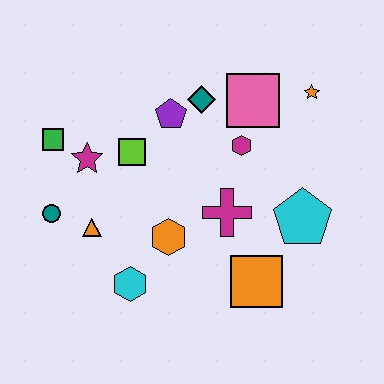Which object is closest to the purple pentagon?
The teal diamond is closest to the purple pentagon.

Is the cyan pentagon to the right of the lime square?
Yes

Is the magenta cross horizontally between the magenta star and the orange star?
Yes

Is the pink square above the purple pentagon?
Yes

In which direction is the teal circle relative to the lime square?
The teal circle is to the left of the lime square.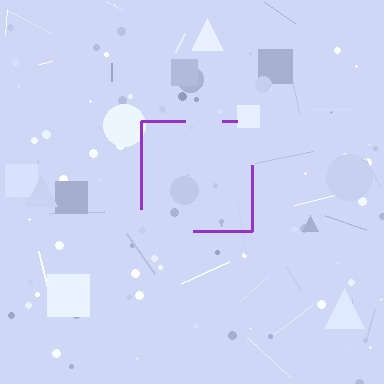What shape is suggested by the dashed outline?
The dashed outline suggests a square.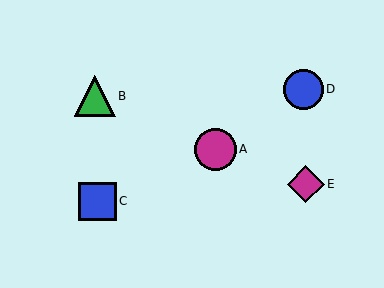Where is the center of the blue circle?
The center of the blue circle is at (303, 89).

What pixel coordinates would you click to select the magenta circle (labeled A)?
Click at (216, 149) to select the magenta circle A.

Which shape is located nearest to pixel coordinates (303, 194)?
The magenta diamond (labeled E) at (306, 184) is nearest to that location.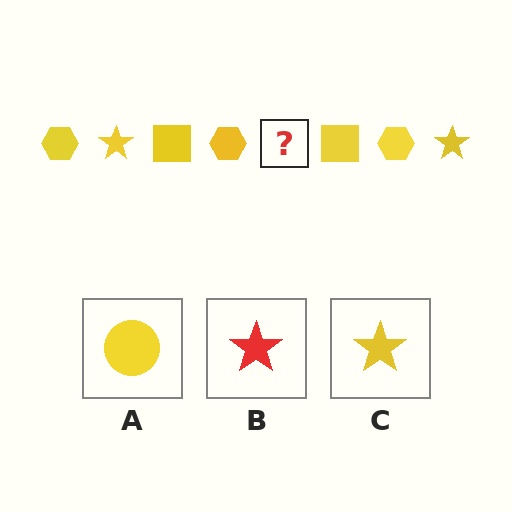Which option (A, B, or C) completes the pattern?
C.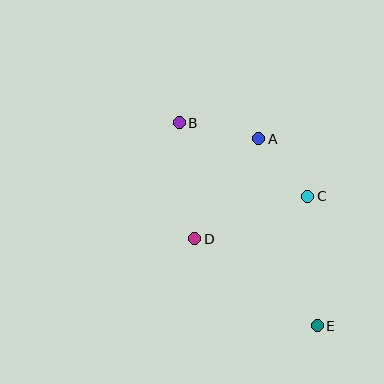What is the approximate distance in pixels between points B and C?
The distance between B and C is approximately 148 pixels.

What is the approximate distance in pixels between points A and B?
The distance between A and B is approximately 81 pixels.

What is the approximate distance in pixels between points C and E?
The distance between C and E is approximately 130 pixels.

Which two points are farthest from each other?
Points B and E are farthest from each other.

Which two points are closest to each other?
Points A and C are closest to each other.